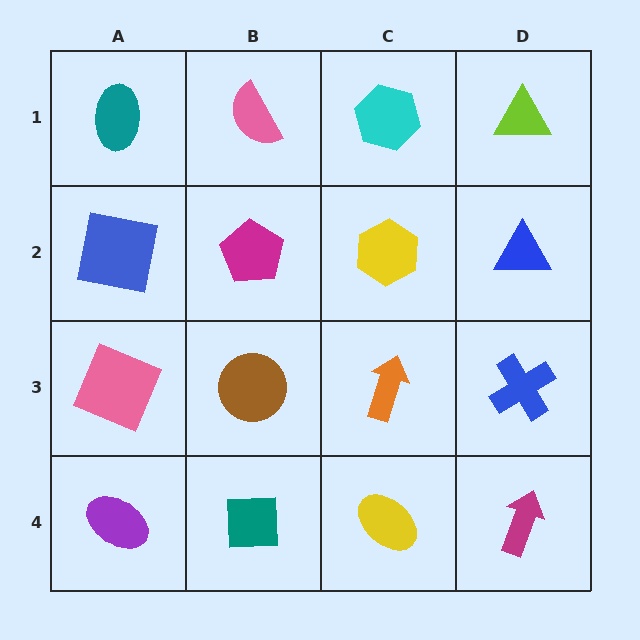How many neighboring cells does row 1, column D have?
2.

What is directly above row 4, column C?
An orange arrow.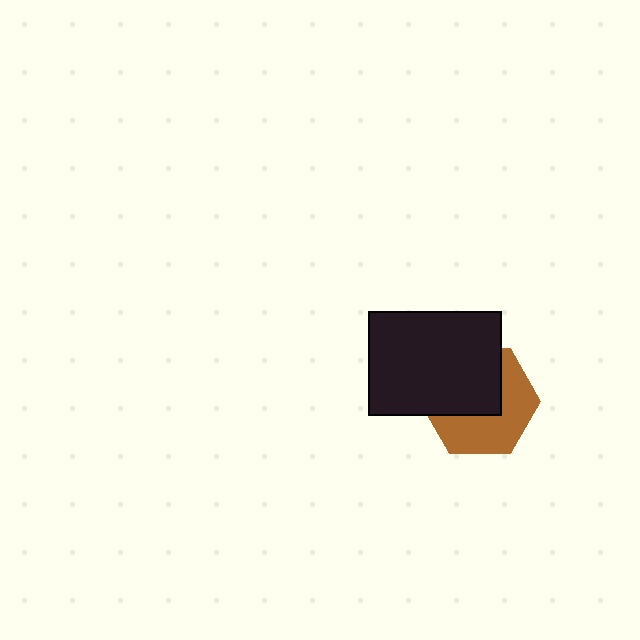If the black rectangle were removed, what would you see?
You would see the complete brown hexagon.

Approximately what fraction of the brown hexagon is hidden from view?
Roughly 49% of the brown hexagon is hidden behind the black rectangle.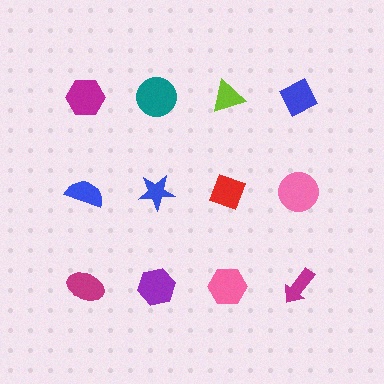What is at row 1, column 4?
A blue diamond.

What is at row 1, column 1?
A magenta hexagon.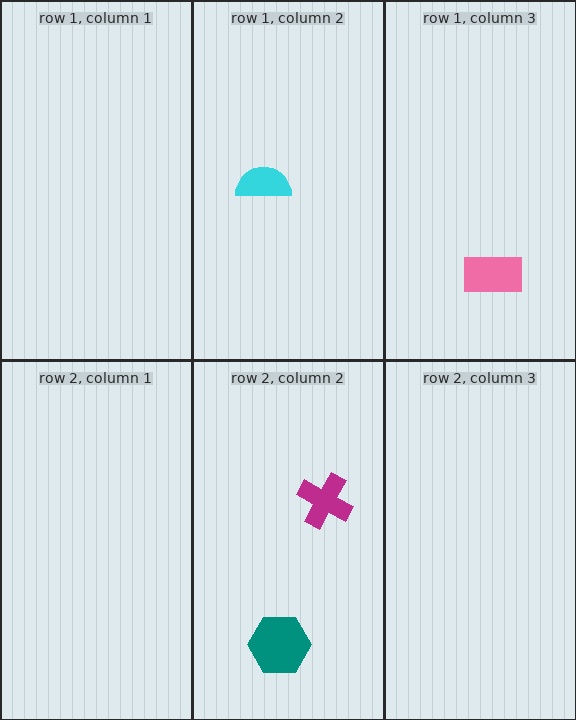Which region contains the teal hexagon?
The row 2, column 2 region.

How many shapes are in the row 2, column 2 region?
2.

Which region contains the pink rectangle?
The row 1, column 3 region.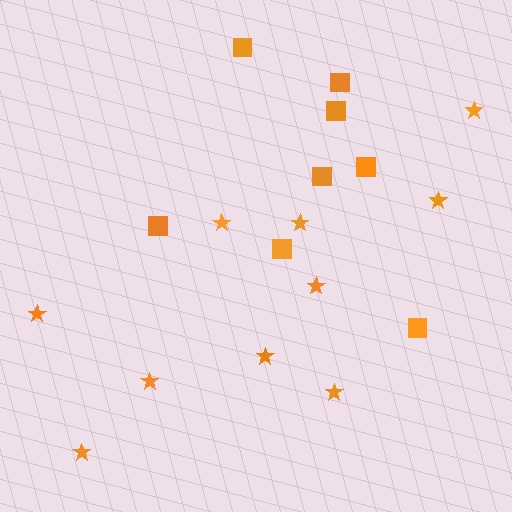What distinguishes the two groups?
There are 2 groups: one group of stars (10) and one group of squares (8).